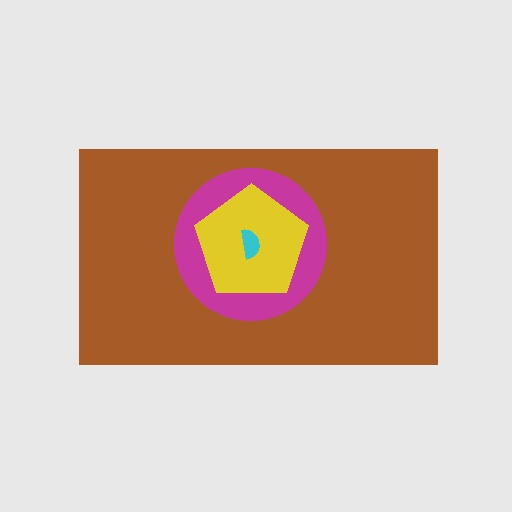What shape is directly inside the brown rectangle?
The magenta circle.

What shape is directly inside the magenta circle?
The yellow pentagon.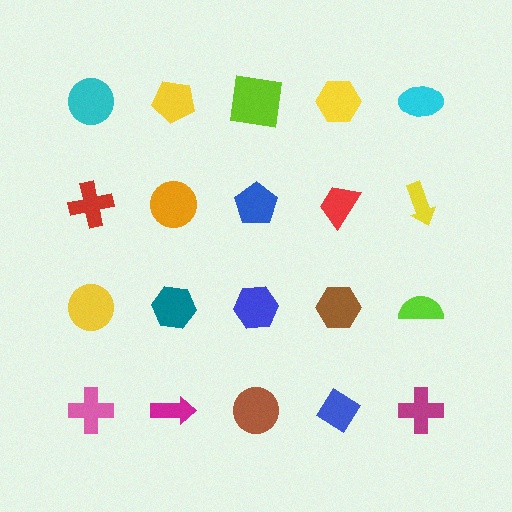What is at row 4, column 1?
A pink cross.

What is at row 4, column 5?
A magenta cross.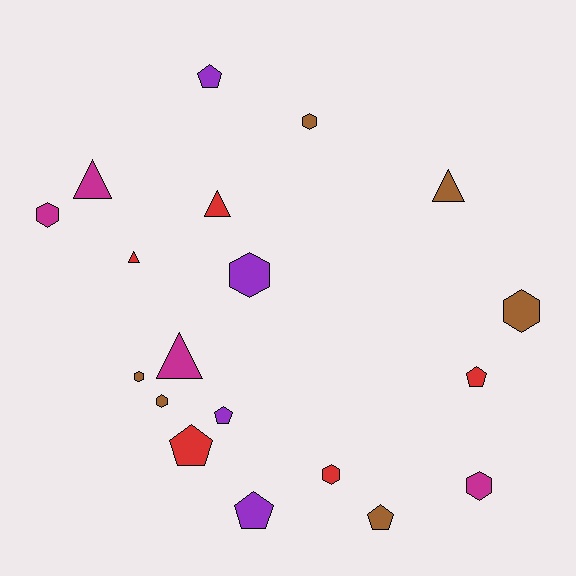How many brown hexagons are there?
There are 4 brown hexagons.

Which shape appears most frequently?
Hexagon, with 8 objects.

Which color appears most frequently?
Brown, with 6 objects.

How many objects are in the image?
There are 19 objects.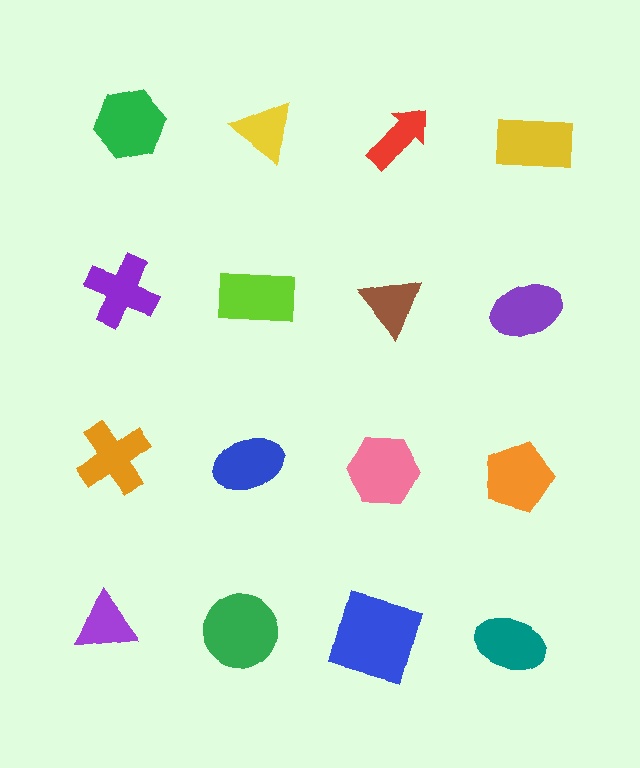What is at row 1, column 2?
A yellow triangle.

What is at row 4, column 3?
A blue square.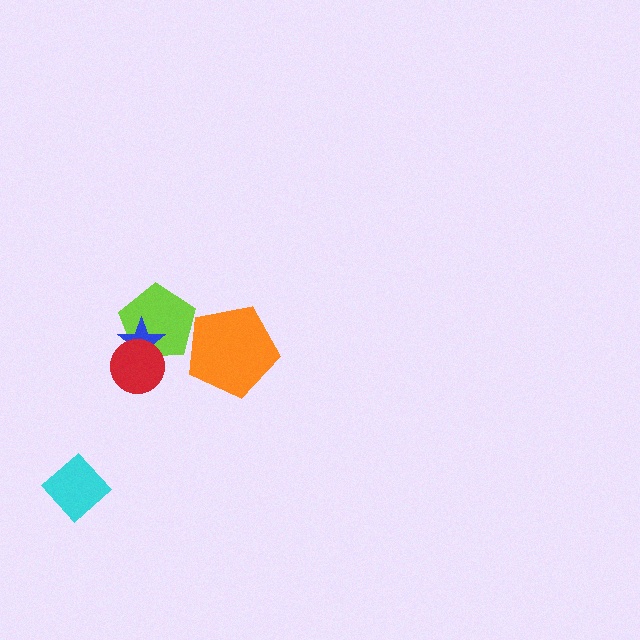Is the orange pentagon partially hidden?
Yes, it is partially covered by another shape.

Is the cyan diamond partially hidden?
No, no other shape covers it.